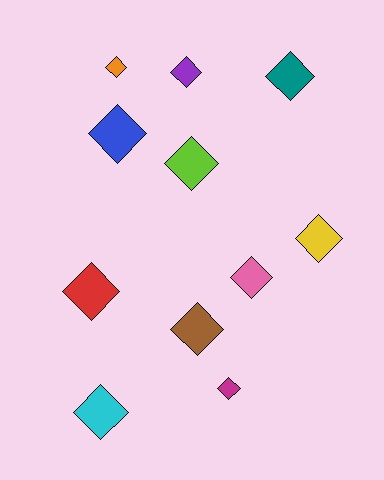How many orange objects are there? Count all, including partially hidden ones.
There is 1 orange object.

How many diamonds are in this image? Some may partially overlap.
There are 11 diamonds.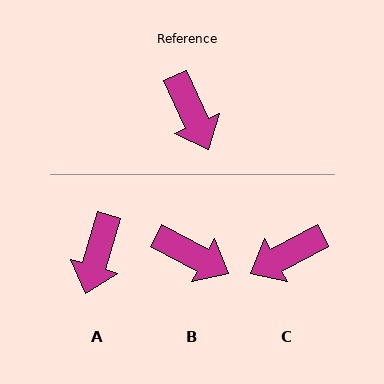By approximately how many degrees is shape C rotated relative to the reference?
Approximately 87 degrees clockwise.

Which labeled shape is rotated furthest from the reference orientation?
C, about 87 degrees away.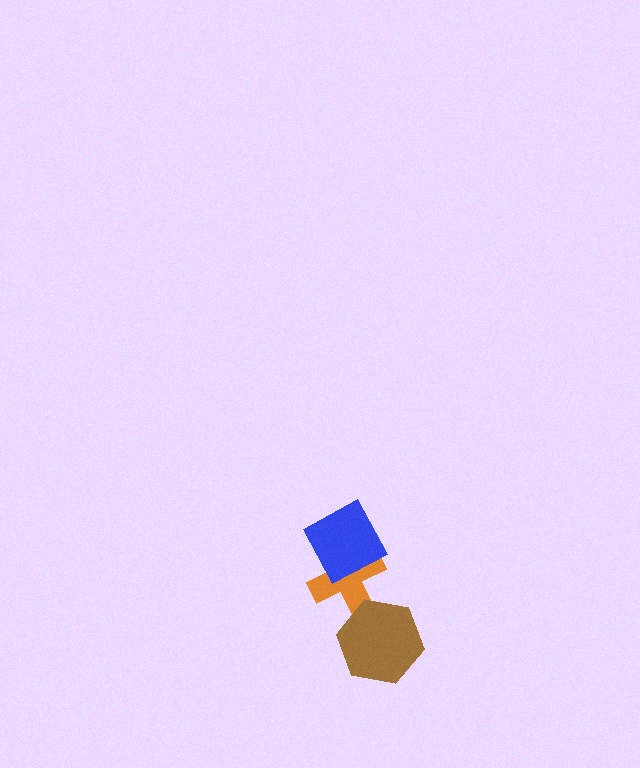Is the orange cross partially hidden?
Yes, it is partially covered by another shape.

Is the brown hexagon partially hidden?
No, no other shape covers it.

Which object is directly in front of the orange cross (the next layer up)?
The blue diamond is directly in front of the orange cross.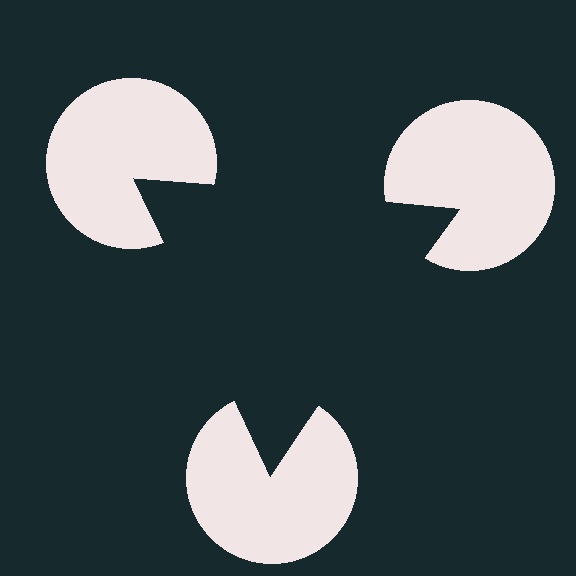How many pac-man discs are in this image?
There are 3 — one at each vertex of the illusory triangle.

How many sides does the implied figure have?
3 sides.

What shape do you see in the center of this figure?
An illusory triangle — its edges are inferred from the aligned wedge cuts in the pac-man discs, not physically drawn.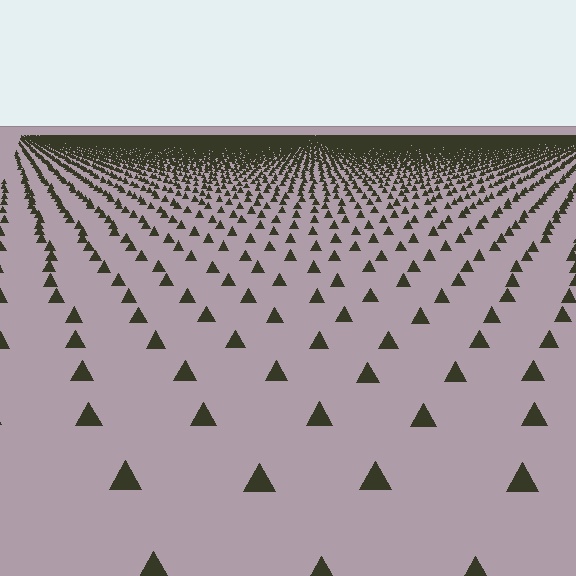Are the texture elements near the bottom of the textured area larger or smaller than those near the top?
Larger. Near the bottom, elements are closer to the viewer and appear at a bigger on-screen size.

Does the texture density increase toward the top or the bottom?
Density increases toward the top.